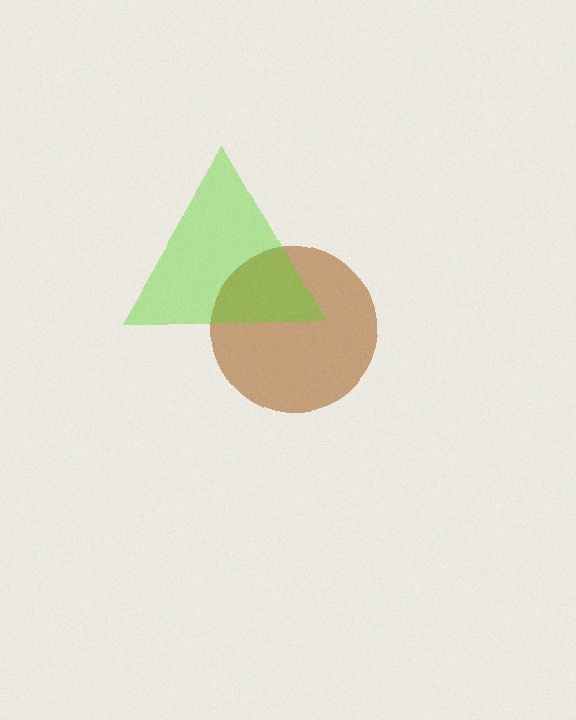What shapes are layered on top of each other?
The layered shapes are: a brown circle, a lime triangle.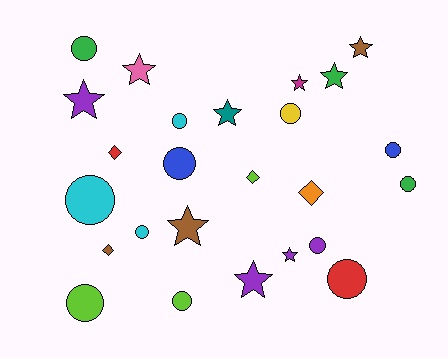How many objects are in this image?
There are 25 objects.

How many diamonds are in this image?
There are 4 diamonds.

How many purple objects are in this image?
There are 4 purple objects.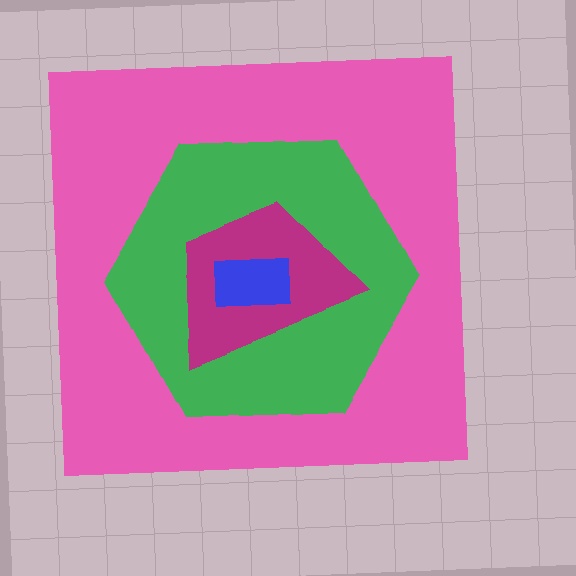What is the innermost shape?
The blue rectangle.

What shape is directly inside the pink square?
The green hexagon.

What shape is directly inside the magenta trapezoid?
The blue rectangle.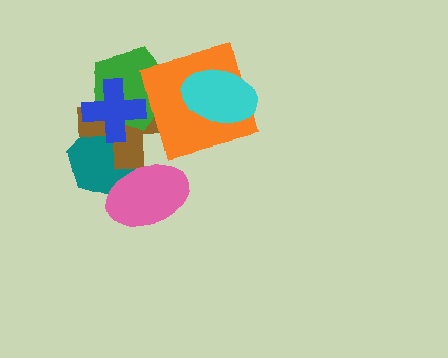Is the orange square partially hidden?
Yes, it is partially covered by another shape.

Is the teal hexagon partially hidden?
Yes, it is partially covered by another shape.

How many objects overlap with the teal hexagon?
3 objects overlap with the teal hexagon.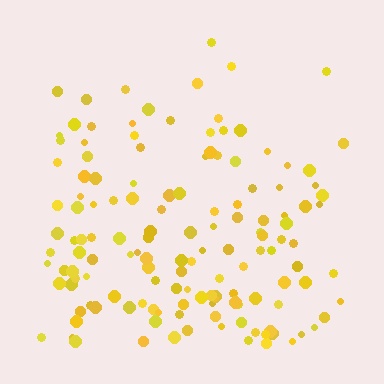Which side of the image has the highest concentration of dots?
The bottom.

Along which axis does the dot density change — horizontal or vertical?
Vertical.